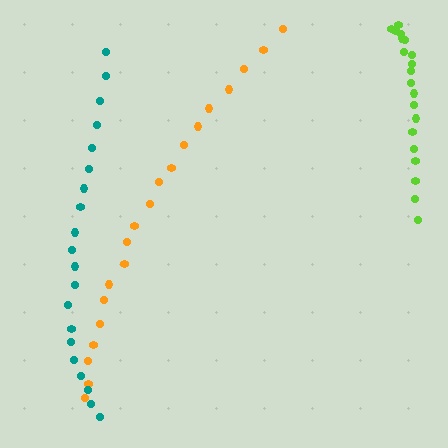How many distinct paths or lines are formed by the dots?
There are 3 distinct paths.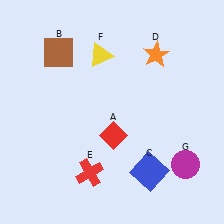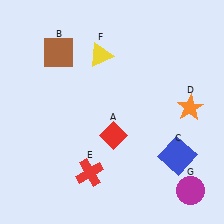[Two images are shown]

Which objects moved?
The objects that moved are: the blue square (C), the orange star (D), the magenta circle (G).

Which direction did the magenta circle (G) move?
The magenta circle (G) moved down.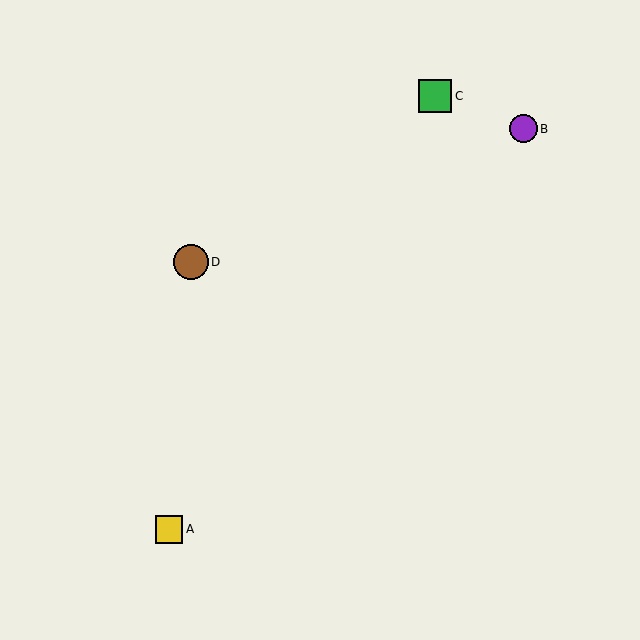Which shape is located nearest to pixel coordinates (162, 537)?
The yellow square (labeled A) at (169, 529) is nearest to that location.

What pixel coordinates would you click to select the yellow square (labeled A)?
Click at (169, 529) to select the yellow square A.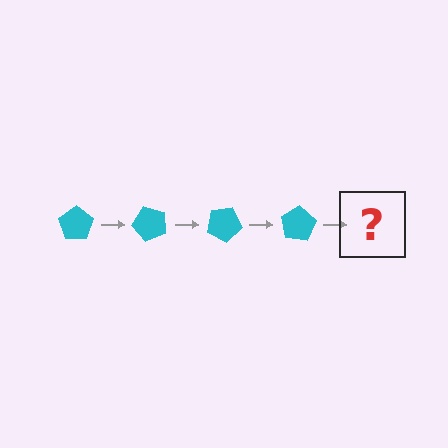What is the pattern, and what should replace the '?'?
The pattern is that the pentagon rotates 50 degrees each step. The '?' should be a cyan pentagon rotated 200 degrees.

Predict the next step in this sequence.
The next step is a cyan pentagon rotated 200 degrees.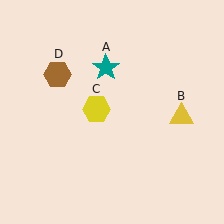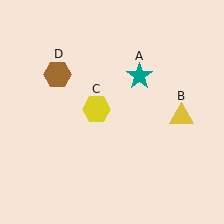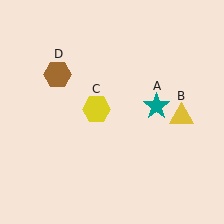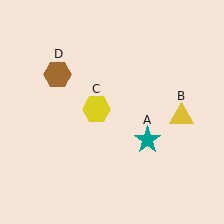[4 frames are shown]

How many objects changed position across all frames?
1 object changed position: teal star (object A).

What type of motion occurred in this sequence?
The teal star (object A) rotated clockwise around the center of the scene.